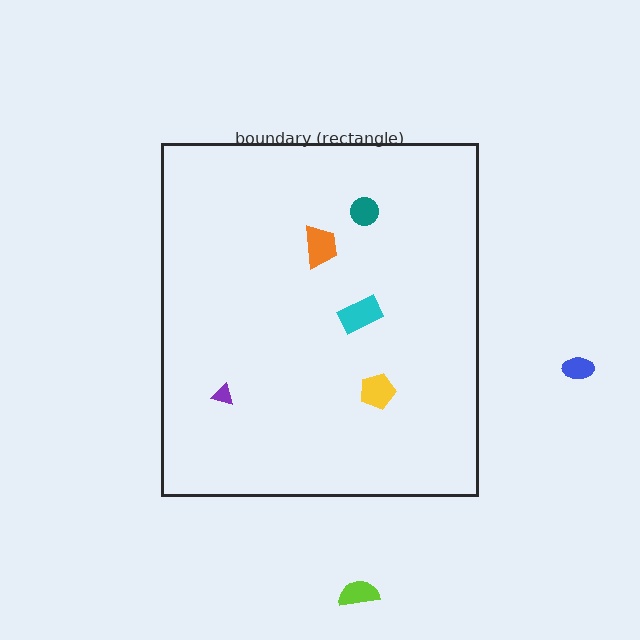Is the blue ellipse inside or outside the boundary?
Outside.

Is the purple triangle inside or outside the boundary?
Inside.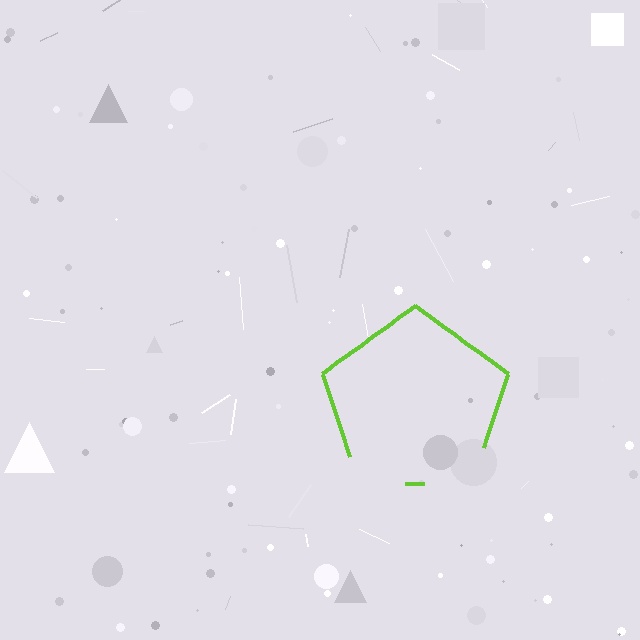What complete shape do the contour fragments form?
The contour fragments form a pentagon.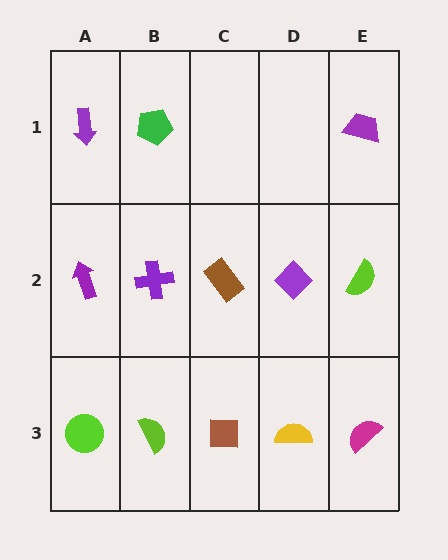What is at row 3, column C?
A brown square.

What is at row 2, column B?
A purple cross.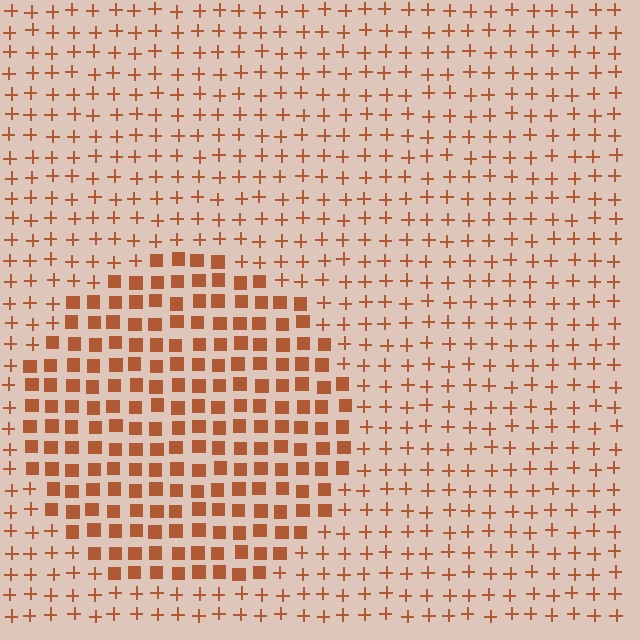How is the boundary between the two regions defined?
The boundary is defined by a change in element shape: squares inside vs. plus signs outside. All elements share the same color and spacing.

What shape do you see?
I see a circle.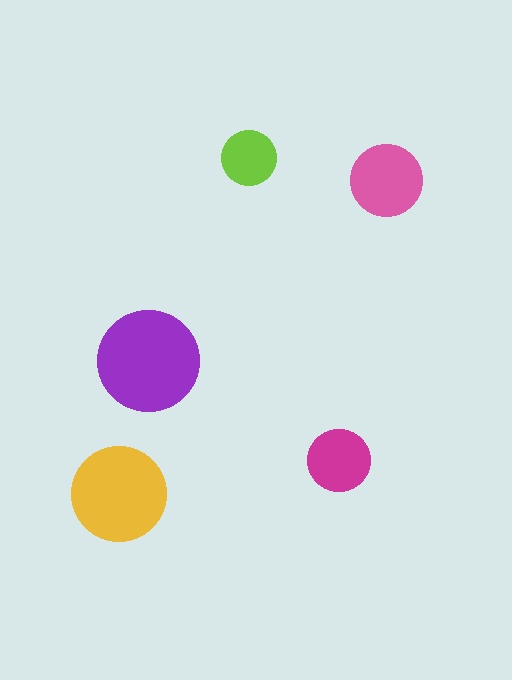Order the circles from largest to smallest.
the purple one, the yellow one, the pink one, the magenta one, the lime one.